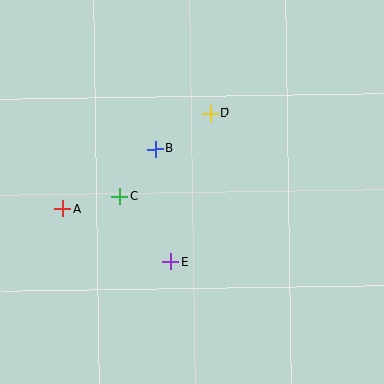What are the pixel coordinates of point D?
Point D is at (210, 113).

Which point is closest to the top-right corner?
Point D is closest to the top-right corner.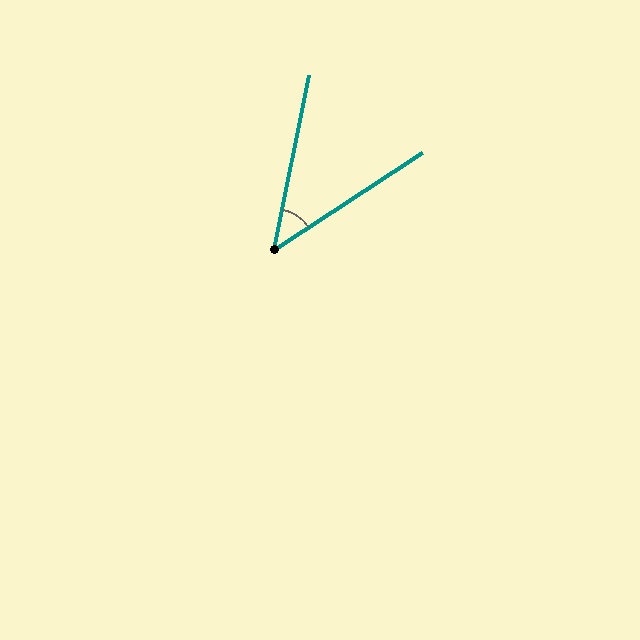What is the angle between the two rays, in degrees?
Approximately 45 degrees.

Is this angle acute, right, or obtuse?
It is acute.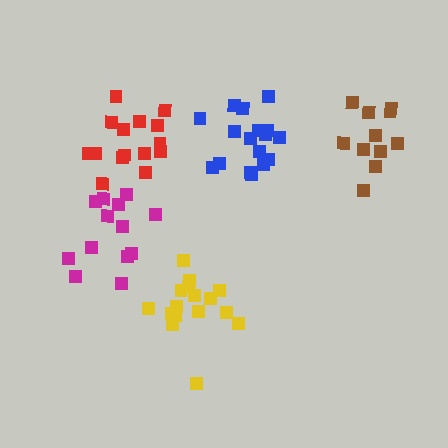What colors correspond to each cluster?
The clusters are colored: blue, red, brown, yellow, magenta.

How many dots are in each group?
Group 1: 17 dots, Group 2: 15 dots, Group 3: 11 dots, Group 4: 16 dots, Group 5: 13 dots (72 total).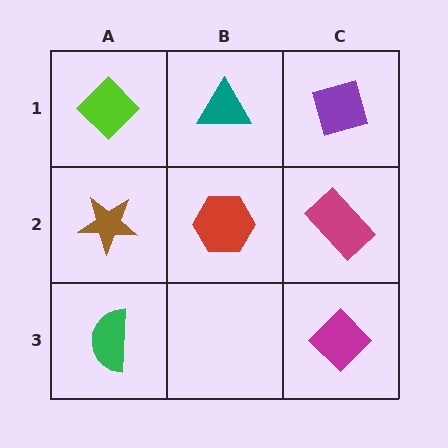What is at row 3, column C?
A magenta diamond.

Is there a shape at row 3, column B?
No, that cell is empty.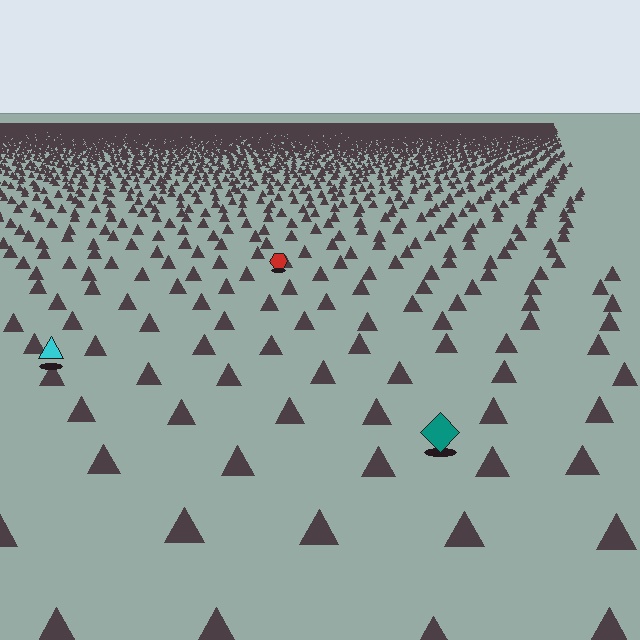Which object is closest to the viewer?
The teal diamond is closest. The texture marks near it are larger and more spread out.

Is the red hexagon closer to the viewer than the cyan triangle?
No. The cyan triangle is closer — you can tell from the texture gradient: the ground texture is coarser near it.